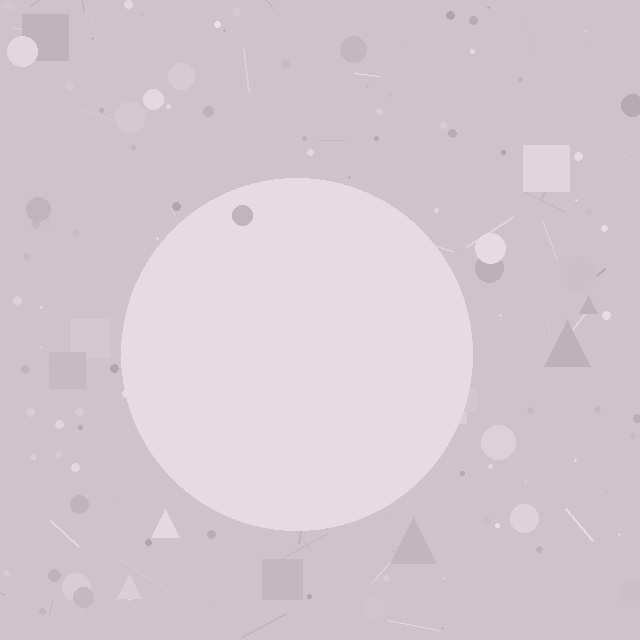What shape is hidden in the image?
A circle is hidden in the image.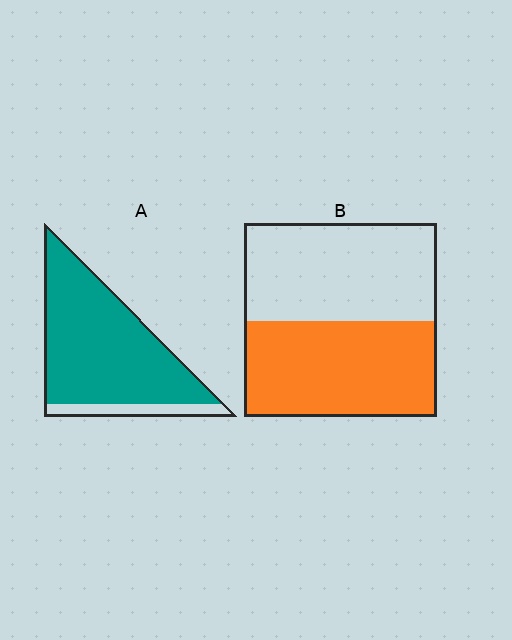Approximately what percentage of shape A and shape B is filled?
A is approximately 85% and B is approximately 50%.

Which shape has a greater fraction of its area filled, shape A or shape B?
Shape A.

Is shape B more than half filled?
Roughly half.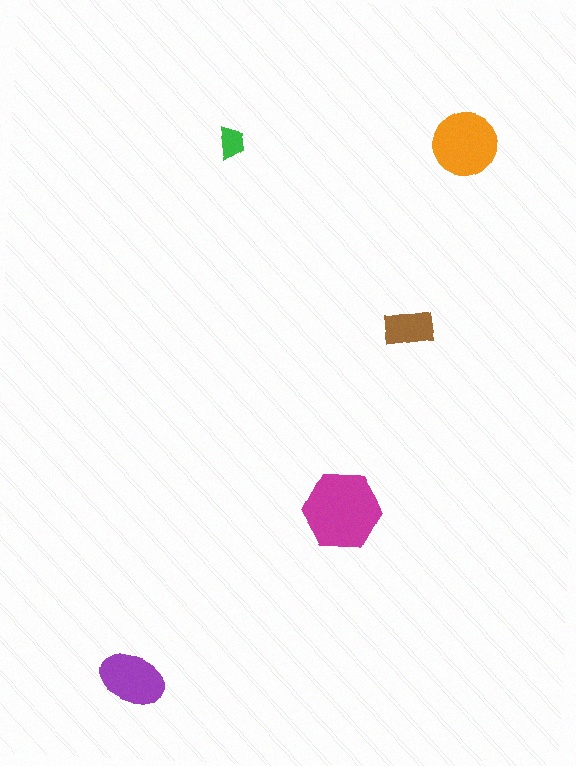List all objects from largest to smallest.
The magenta hexagon, the orange circle, the purple ellipse, the brown rectangle, the green trapezoid.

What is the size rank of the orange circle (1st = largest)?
2nd.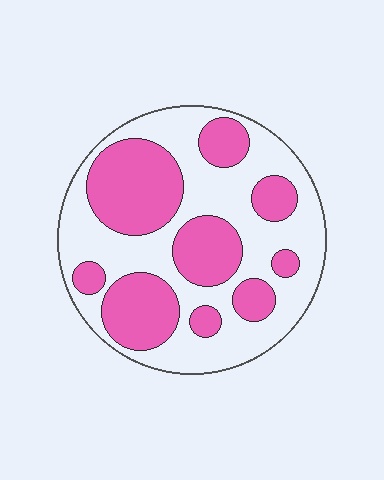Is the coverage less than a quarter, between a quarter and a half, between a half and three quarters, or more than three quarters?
Between a quarter and a half.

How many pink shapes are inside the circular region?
9.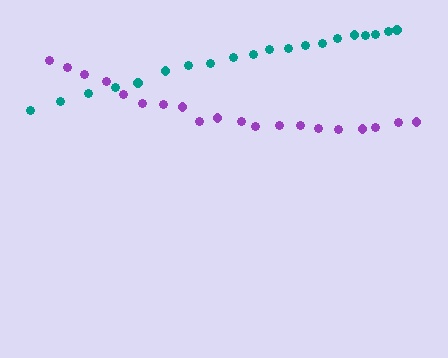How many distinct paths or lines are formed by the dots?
There are 2 distinct paths.